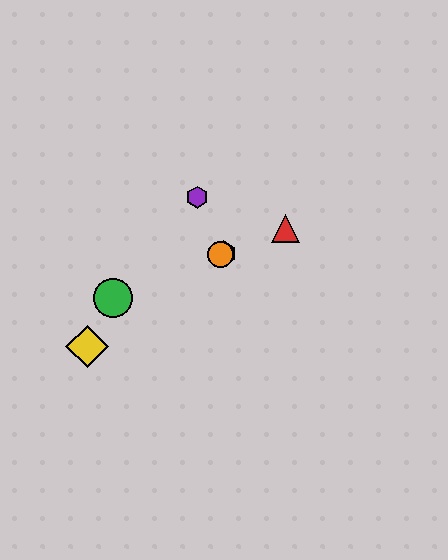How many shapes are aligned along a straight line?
4 shapes (the red triangle, the blue hexagon, the green circle, the orange circle) are aligned along a straight line.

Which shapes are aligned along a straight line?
The red triangle, the blue hexagon, the green circle, the orange circle are aligned along a straight line.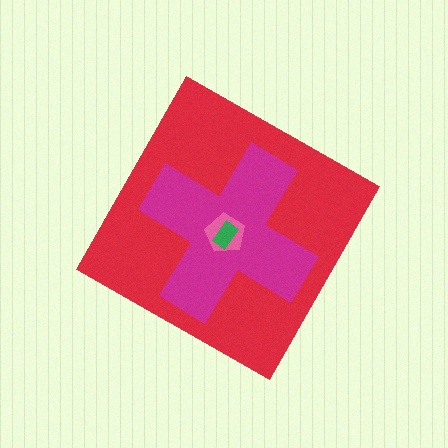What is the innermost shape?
The green rectangle.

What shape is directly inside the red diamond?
The magenta cross.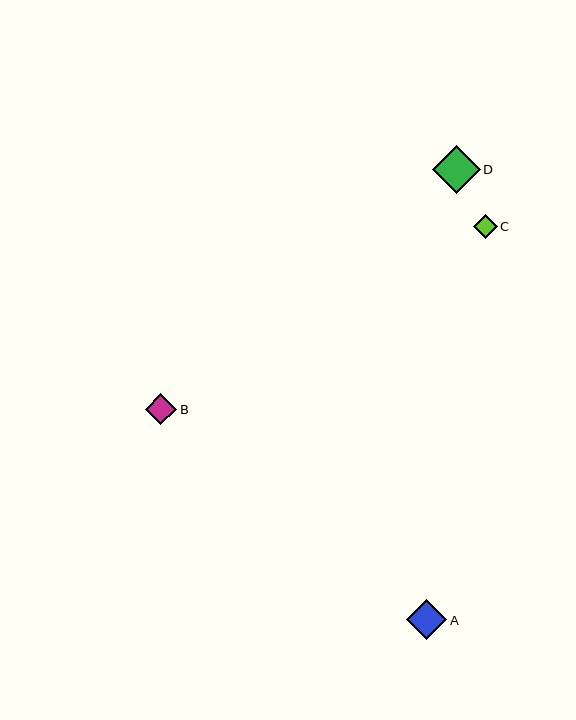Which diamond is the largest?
Diamond D is the largest with a size of approximately 48 pixels.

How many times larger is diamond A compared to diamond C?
Diamond A is approximately 1.7 times the size of diamond C.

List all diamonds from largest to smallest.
From largest to smallest: D, A, B, C.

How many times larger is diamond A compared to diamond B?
Diamond A is approximately 1.3 times the size of diamond B.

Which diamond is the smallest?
Diamond C is the smallest with a size of approximately 24 pixels.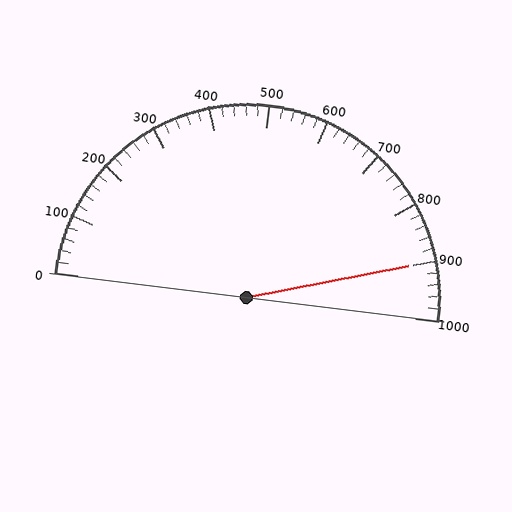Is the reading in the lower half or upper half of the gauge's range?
The reading is in the upper half of the range (0 to 1000).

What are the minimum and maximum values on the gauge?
The gauge ranges from 0 to 1000.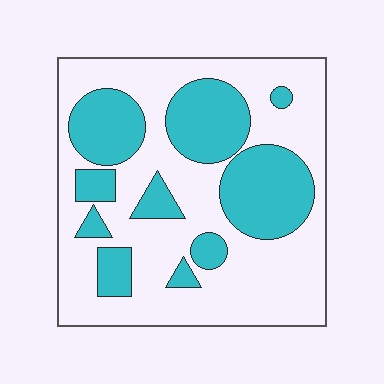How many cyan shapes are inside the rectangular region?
10.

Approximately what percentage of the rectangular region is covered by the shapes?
Approximately 35%.